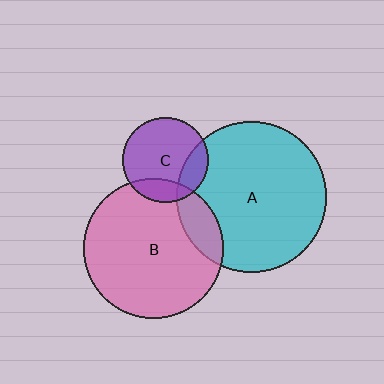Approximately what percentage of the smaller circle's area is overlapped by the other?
Approximately 20%.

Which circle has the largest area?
Circle A (cyan).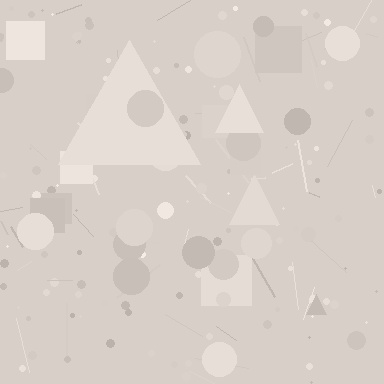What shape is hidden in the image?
A triangle is hidden in the image.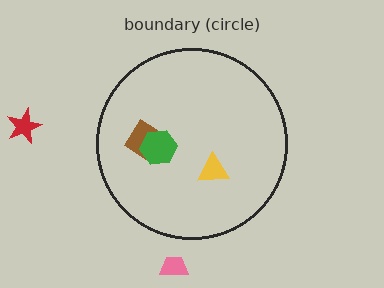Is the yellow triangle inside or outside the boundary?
Inside.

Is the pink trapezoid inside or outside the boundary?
Outside.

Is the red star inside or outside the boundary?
Outside.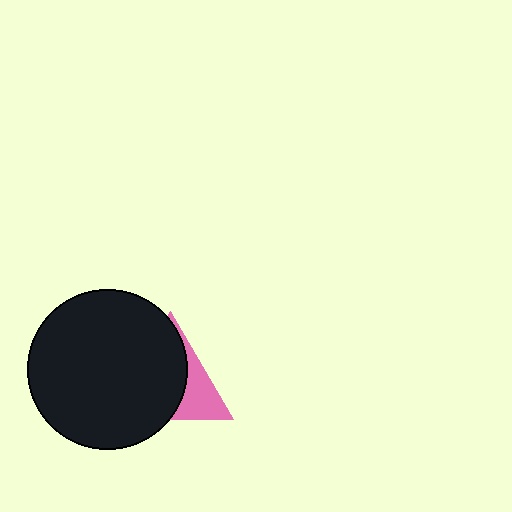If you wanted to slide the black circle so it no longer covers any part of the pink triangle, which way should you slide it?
Slide it left — that is the most direct way to separate the two shapes.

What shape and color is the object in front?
The object in front is a black circle.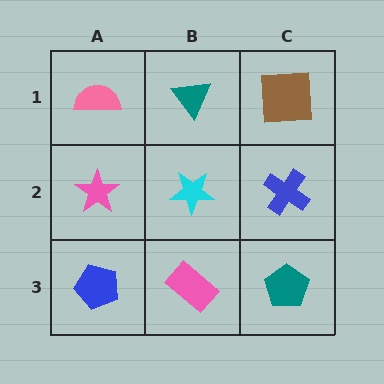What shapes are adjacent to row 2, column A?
A pink semicircle (row 1, column A), a blue pentagon (row 3, column A), a cyan star (row 2, column B).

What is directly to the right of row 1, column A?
A teal triangle.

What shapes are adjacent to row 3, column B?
A cyan star (row 2, column B), a blue pentagon (row 3, column A), a teal pentagon (row 3, column C).